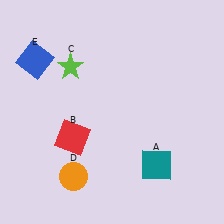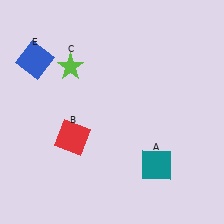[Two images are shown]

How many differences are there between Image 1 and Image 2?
There is 1 difference between the two images.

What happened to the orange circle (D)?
The orange circle (D) was removed in Image 2. It was in the bottom-left area of Image 1.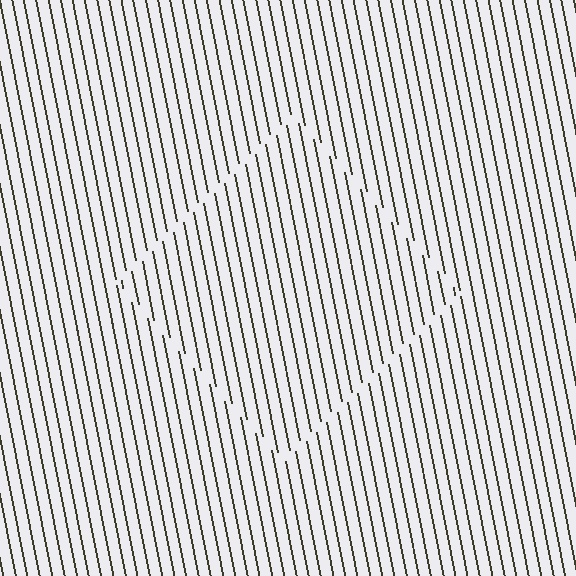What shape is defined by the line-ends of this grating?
An illusory square. The interior of the shape contains the same grating, shifted by half a period — the contour is defined by the phase discontinuity where line-ends from the inner and outer gratings abut.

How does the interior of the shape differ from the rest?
The interior of the shape contains the same grating, shifted by half a period — the contour is defined by the phase discontinuity where line-ends from the inner and outer gratings abut.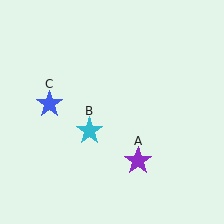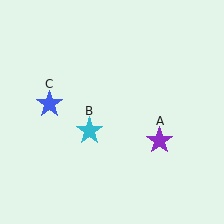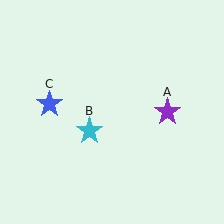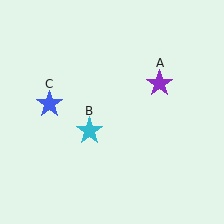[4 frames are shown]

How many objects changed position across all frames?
1 object changed position: purple star (object A).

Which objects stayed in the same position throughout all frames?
Cyan star (object B) and blue star (object C) remained stationary.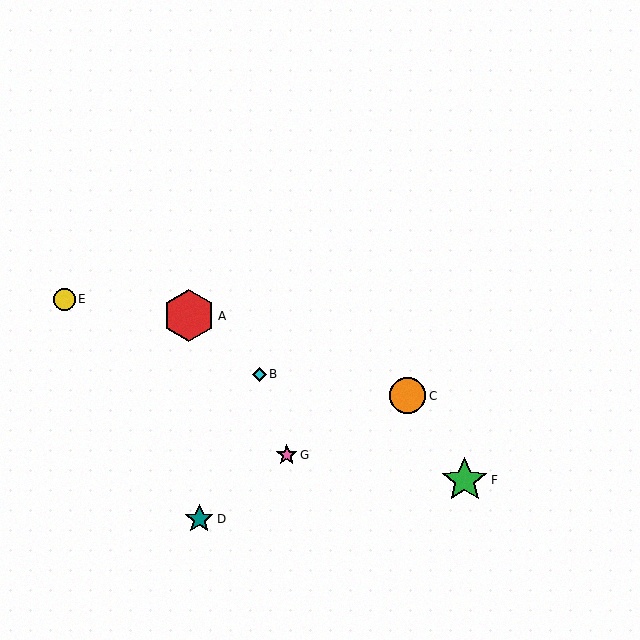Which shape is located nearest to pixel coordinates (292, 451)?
The pink star (labeled G) at (287, 455) is nearest to that location.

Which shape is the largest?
The red hexagon (labeled A) is the largest.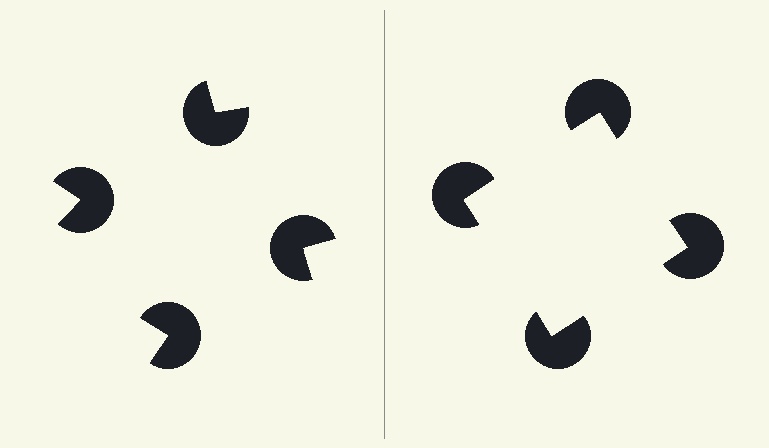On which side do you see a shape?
An illusory square appears on the right side. On the left side the wedge cuts are rotated, so no coherent shape forms.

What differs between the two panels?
The pac-man discs are positioned identically on both sides; only the wedge orientations differ. On the right they align to a square; on the left they are misaligned.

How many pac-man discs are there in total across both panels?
8 — 4 on each side.